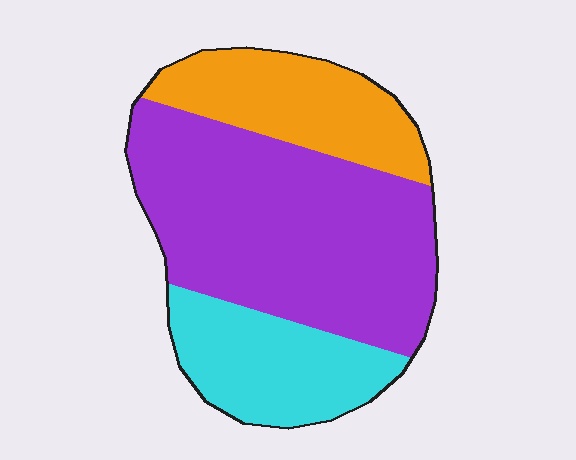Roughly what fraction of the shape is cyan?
Cyan takes up about one fifth (1/5) of the shape.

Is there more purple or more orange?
Purple.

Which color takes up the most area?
Purple, at roughly 55%.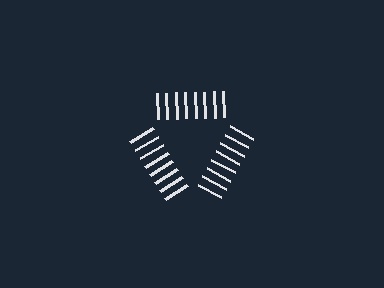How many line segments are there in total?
24 — 8 along each of the 3 edges.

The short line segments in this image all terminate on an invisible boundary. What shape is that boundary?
An illusory triangle — the line segments terminate on its edges but no continuous stroke is drawn.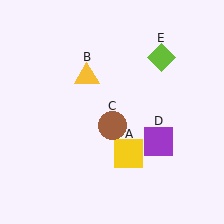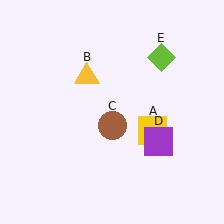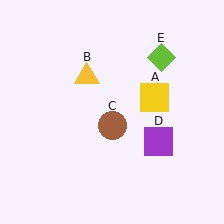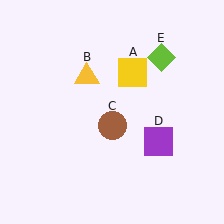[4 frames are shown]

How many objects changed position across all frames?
1 object changed position: yellow square (object A).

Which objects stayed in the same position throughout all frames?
Yellow triangle (object B) and brown circle (object C) and purple square (object D) and lime diamond (object E) remained stationary.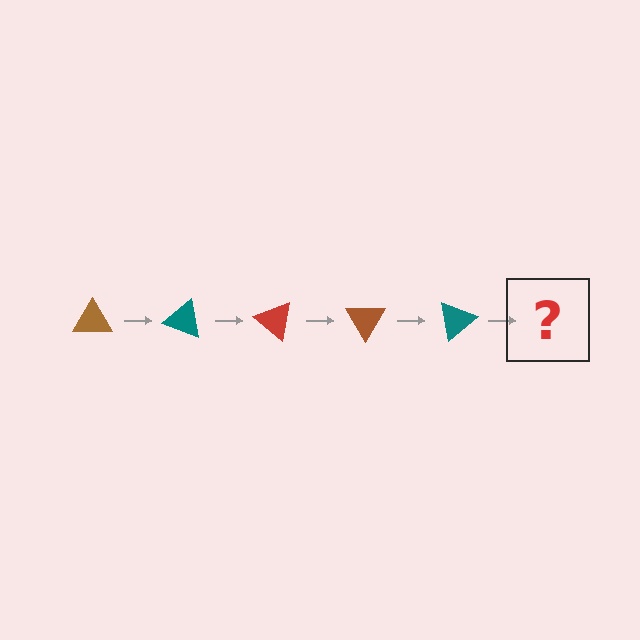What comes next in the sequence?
The next element should be a red triangle, rotated 100 degrees from the start.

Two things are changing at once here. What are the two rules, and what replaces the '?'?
The two rules are that it rotates 20 degrees each step and the color cycles through brown, teal, and red. The '?' should be a red triangle, rotated 100 degrees from the start.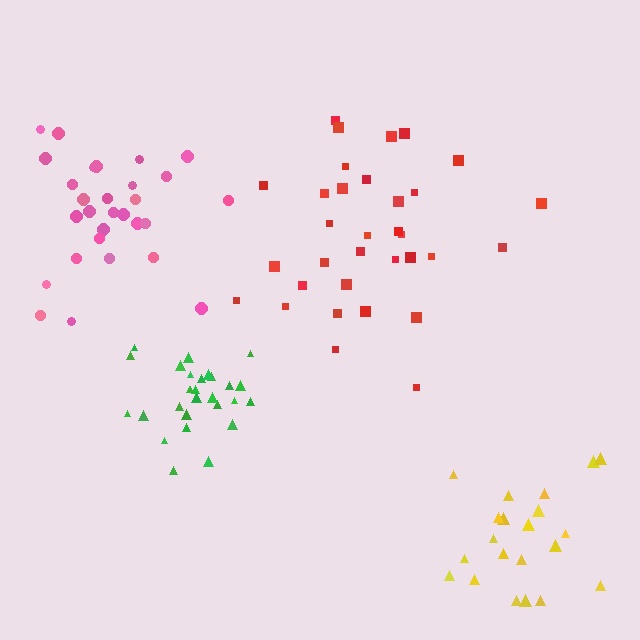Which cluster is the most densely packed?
Green.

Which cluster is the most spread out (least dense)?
Yellow.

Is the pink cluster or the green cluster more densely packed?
Green.